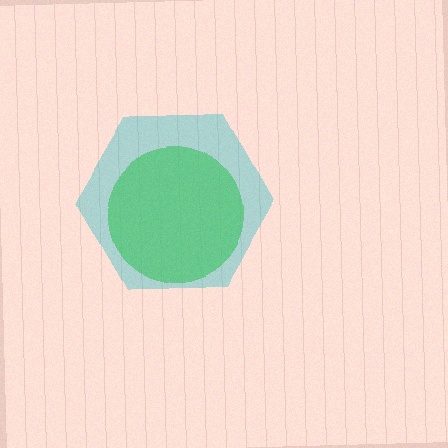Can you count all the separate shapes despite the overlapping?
Yes, there are 2 separate shapes.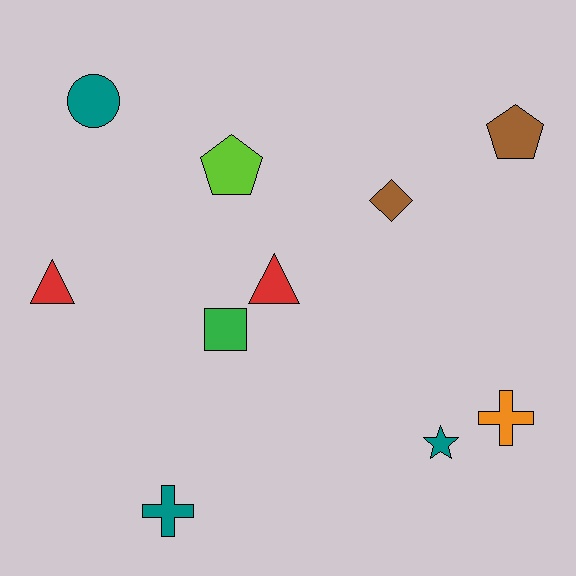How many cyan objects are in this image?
There are no cyan objects.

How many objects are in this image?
There are 10 objects.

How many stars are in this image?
There is 1 star.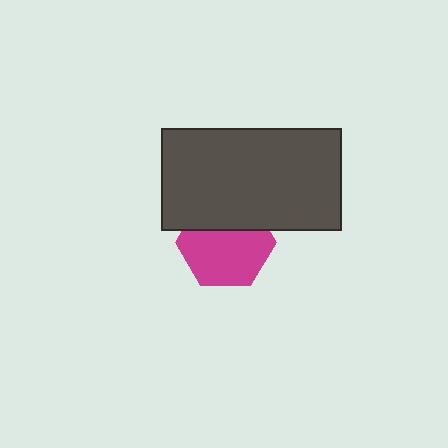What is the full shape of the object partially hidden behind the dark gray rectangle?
The partially hidden object is a magenta hexagon.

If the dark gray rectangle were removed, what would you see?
You would see the complete magenta hexagon.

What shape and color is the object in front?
The object in front is a dark gray rectangle.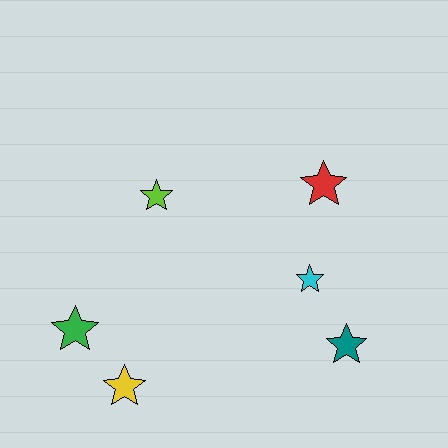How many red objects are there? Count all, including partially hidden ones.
There is 1 red object.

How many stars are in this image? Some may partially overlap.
There are 6 stars.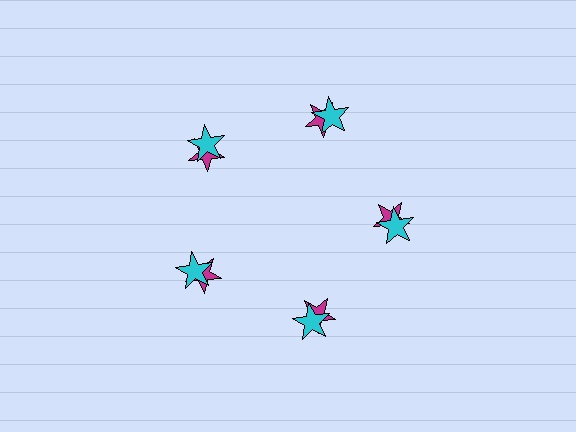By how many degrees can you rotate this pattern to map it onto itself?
The pattern maps onto itself every 72 degrees of rotation.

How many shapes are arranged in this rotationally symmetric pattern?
There are 10 shapes, arranged in 5 groups of 2.